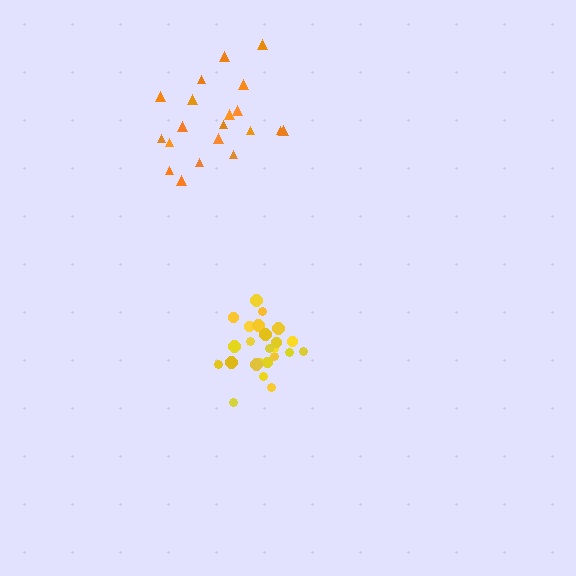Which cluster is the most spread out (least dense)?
Orange.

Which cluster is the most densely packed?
Yellow.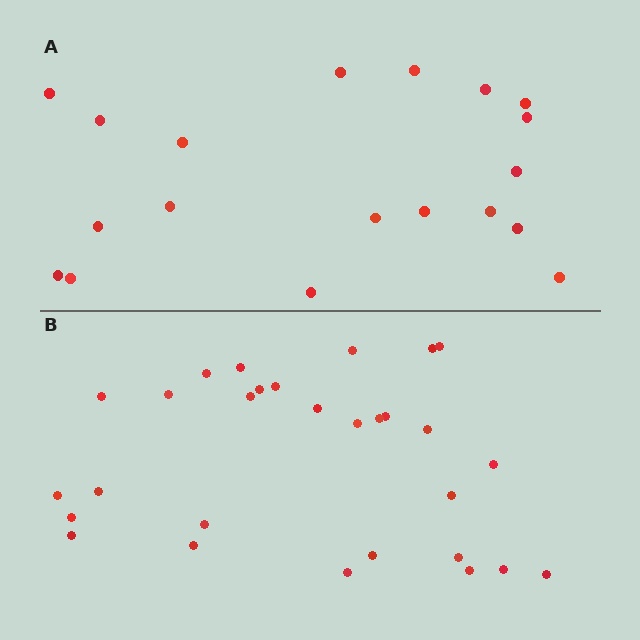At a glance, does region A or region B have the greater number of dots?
Region B (the bottom region) has more dots.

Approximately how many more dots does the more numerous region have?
Region B has roughly 10 or so more dots than region A.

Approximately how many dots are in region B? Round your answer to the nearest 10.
About 30 dots. (The exact count is 29, which rounds to 30.)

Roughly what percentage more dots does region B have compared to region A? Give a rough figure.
About 55% more.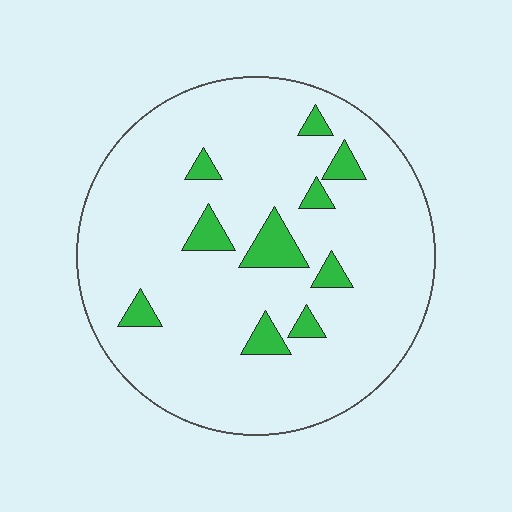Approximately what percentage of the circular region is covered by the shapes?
Approximately 10%.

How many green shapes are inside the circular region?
10.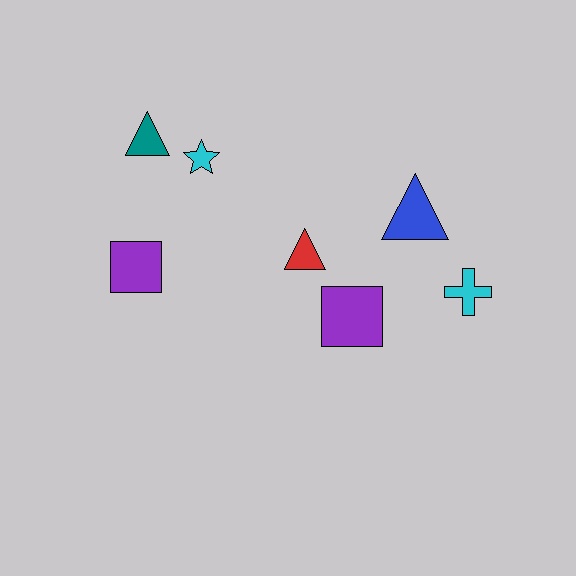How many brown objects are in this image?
There are no brown objects.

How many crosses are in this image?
There is 1 cross.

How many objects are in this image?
There are 7 objects.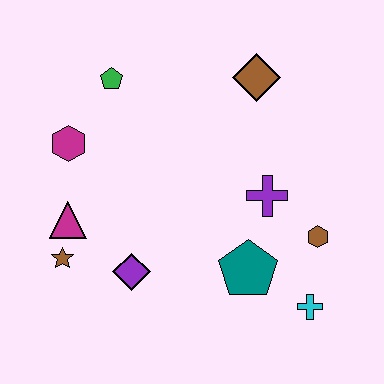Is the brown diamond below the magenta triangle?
No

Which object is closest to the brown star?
The magenta triangle is closest to the brown star.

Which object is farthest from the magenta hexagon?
The cyan cross is farthest from the magenta hexagon.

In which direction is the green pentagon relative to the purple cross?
The green pentagon is to the left of the purple cross.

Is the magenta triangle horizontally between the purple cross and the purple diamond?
No